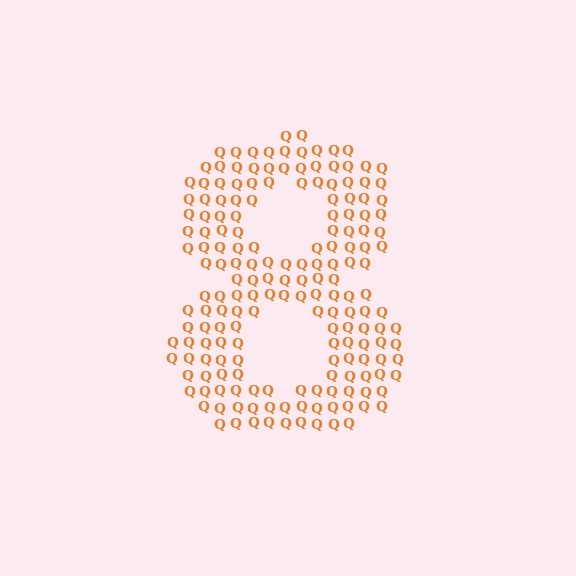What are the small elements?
The small elements are letter Q's.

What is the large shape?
The large shape is the digit 8.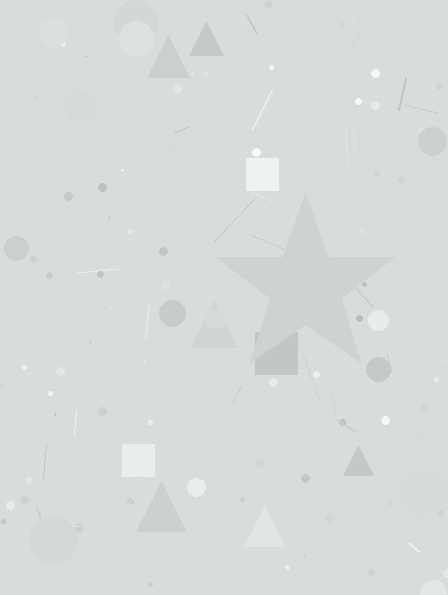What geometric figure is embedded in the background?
A star is embedded in the background.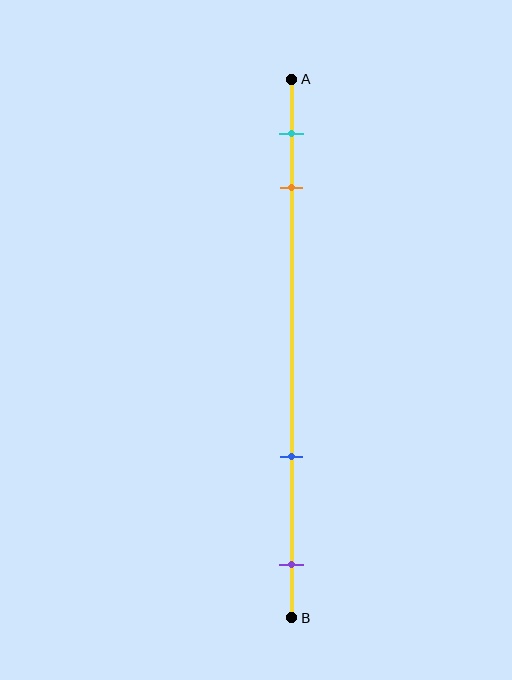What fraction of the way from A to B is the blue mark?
The blue mark is approximately 70% (0.7) of the way from A to B.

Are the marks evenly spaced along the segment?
No, the marks are not evenly spaced.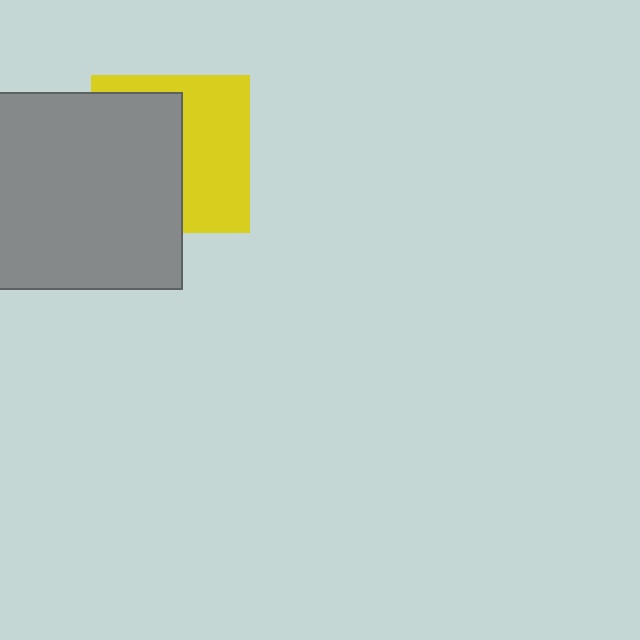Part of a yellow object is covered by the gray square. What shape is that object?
It is a square.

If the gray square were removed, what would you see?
You would see the complete yellow square.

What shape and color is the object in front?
The object in front is a gray square.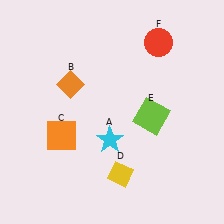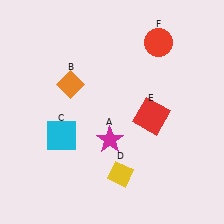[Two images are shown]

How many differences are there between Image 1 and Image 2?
There are 3 differences between the two images.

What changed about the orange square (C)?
In Image 1, C is orange. In Image 2, it changed to cyan.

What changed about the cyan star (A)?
In Image 1, A is cyan. In Image 2, it changed to magenta.